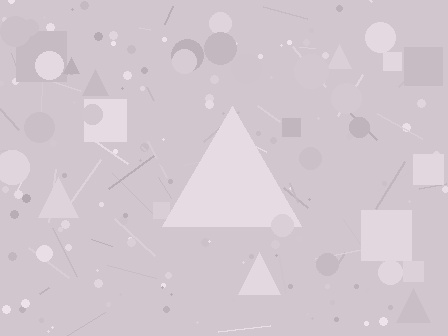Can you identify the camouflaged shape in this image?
The camouflaged shape is a triangle.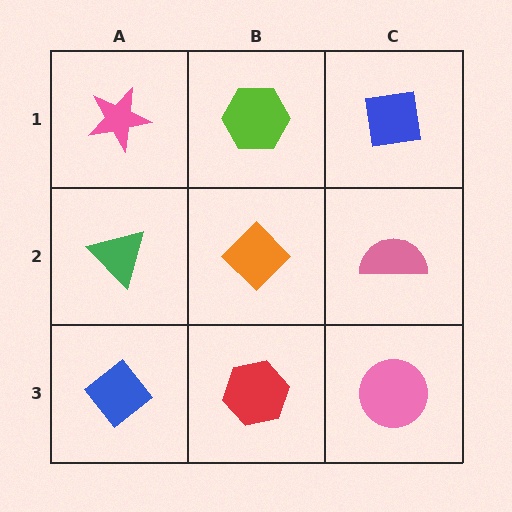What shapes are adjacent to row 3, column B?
An orange diamond (row 2, column B), a blue diamond (row 3, column A), a pink circle (row 3, column C).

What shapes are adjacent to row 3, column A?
A green triangle (row 2, column A), a red hexagon (row 3, column B).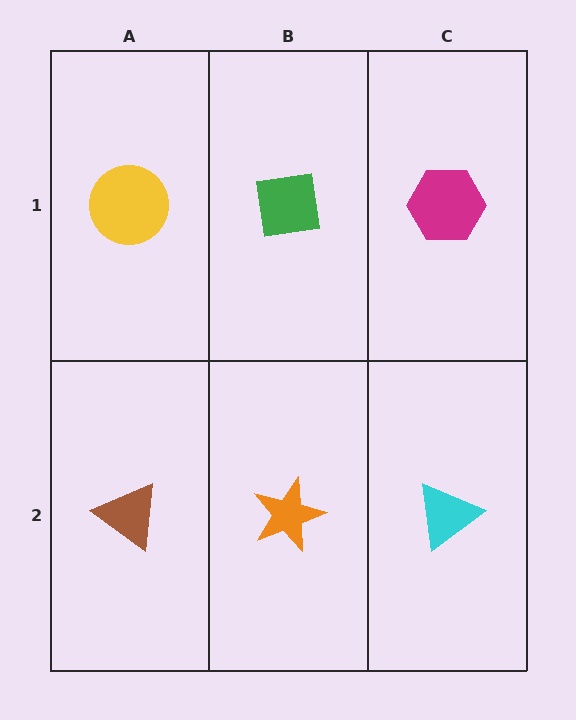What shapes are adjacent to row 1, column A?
A brown triangle (row 2, column A), a green square (row 1, column B).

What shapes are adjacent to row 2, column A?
A yellow circle (row 1, column A), an orange star (row 2, column B).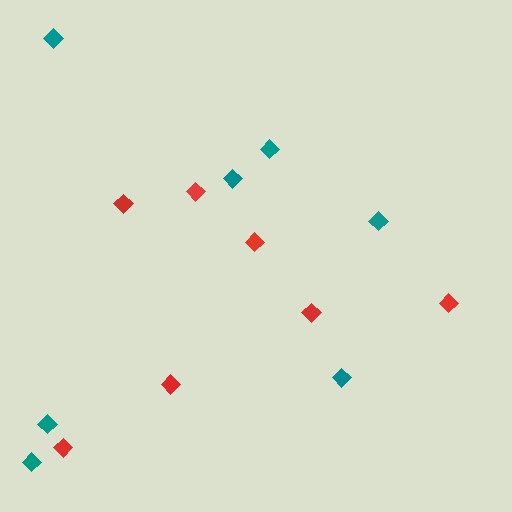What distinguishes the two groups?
There are 2 groups: one group of teal diamonds (7) and one group of red diamonds (7).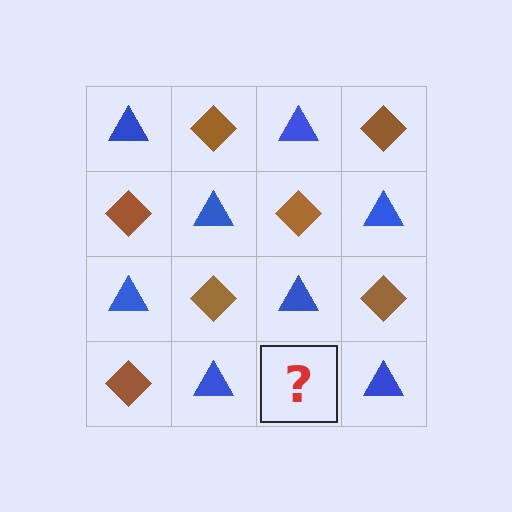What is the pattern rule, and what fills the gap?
The rule is that it alternates blue triangle and brown diamond in a checkerboard pattern. The gap should be filled with a brown diamond.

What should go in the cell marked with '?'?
The missing cell should contain a brown diamond.